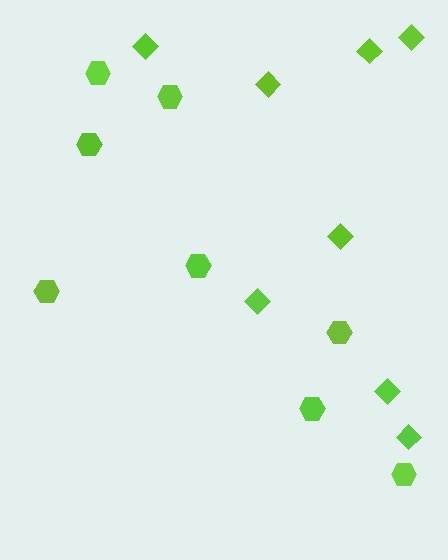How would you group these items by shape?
There are 2 groups: one group of hexagons (8) and one group of diamonds (8).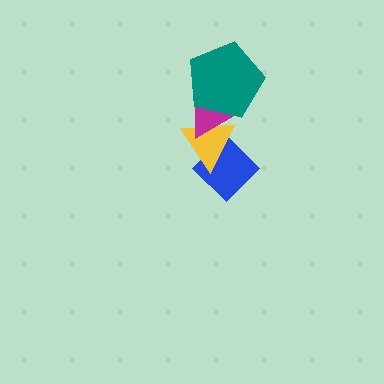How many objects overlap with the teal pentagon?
2 objects overlap with the teal pentagon.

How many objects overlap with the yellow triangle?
3 objects overlap with the yellow triangle.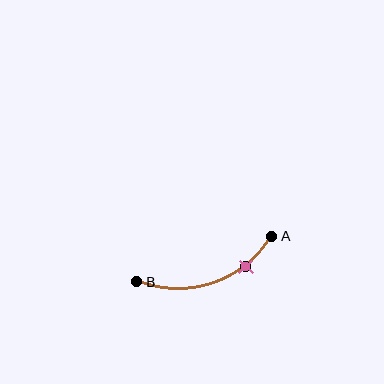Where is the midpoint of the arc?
The arc midpoint is the point on the curve farthest from the straight line joining A and B. It sits below that line.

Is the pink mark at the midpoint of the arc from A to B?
No. The pink mark lies on the arc but is closer to endpoint A. The arc midpoint would be at the point on the curve equidistant along the arc from both A and B.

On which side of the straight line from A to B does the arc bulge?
The arc bulges below the straight line connecting A and B.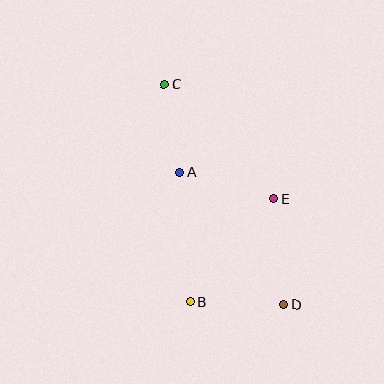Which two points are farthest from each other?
Points C and D are farthest from each other.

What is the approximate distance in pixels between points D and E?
The distance between D and E is approximately 106 pixels.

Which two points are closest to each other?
Points A and C are closest to each other.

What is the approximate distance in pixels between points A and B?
The distance between A and B is approximately 130 pixels.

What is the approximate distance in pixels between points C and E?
The distance between C and E is approximately 159 pixels.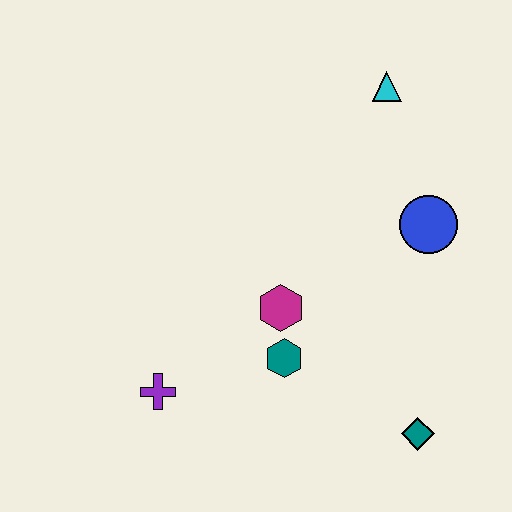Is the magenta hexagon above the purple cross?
Yes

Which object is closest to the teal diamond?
The teal hexagon is closest to the teal diamond.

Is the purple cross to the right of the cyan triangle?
No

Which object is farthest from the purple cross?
The cyan triangle is farthest from the purple cross.